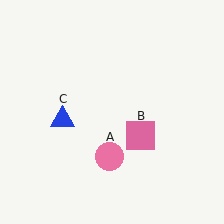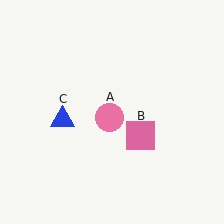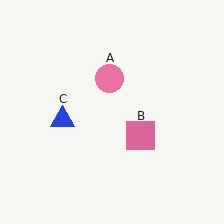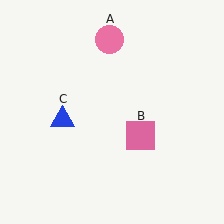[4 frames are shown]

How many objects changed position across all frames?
1 object changed position: pink circle (object A).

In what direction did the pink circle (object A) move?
The pink circle (object A) moved up.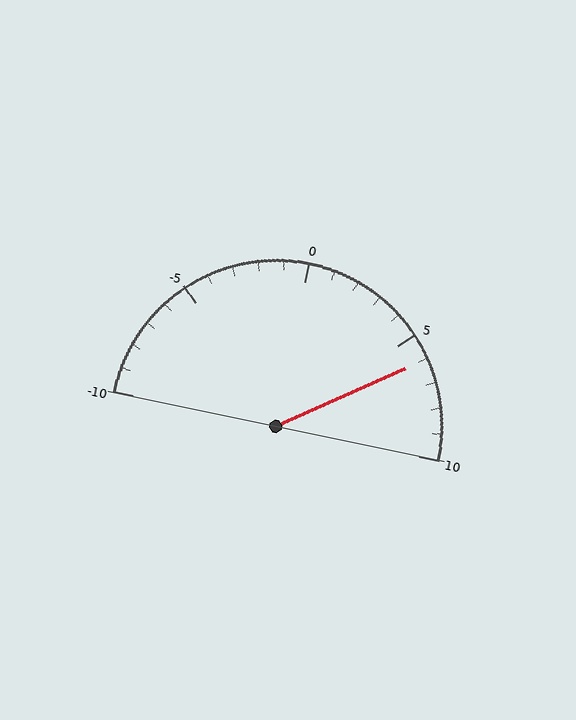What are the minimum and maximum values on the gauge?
The gauge ranges from -10 to 10.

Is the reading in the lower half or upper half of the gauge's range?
The reading is in the upper half of the range (-10 to 10).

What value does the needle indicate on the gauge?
The needle indicates approximately 6.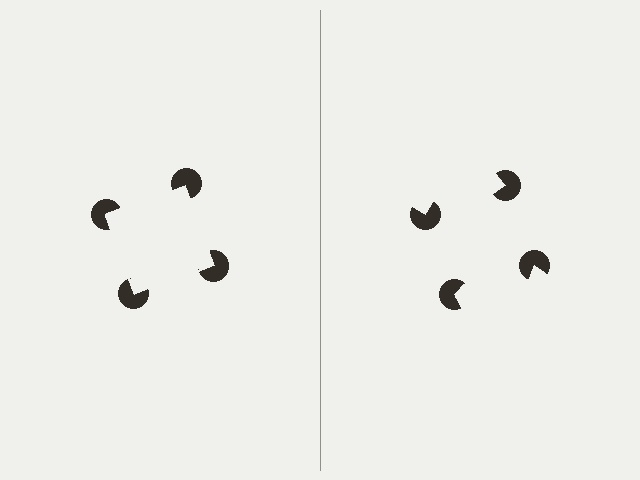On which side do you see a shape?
An illusory square appears on the left side. On the right side the wedge cuts are rotated, so no coherent shape forms.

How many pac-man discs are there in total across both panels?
8 — 4 on each side.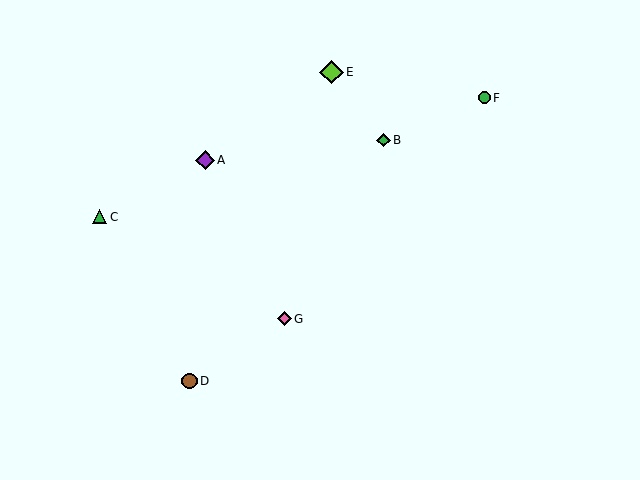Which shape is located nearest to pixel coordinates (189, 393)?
The brown circle (labeled D) at (189, 381) is nearest to that location.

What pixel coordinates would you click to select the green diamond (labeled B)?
Click at (384, 140) to select the green diamond B.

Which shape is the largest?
The lime diamond (labeled E) is the largest.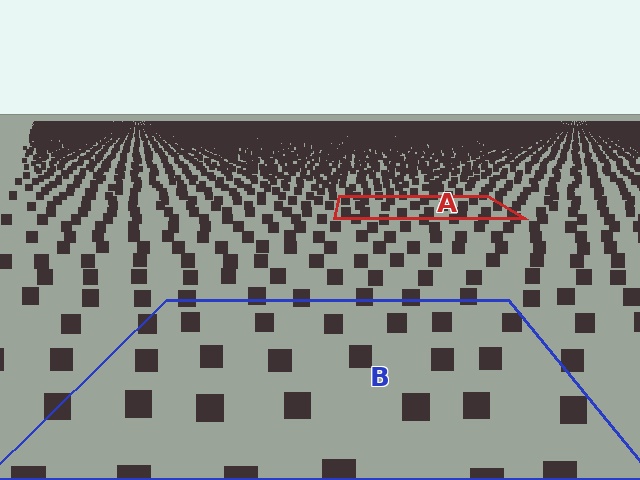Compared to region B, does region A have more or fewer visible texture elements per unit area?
Region A has more texture elements per unit area — they are packed more densely because it is farther away.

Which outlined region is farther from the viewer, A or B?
Region A is farther from the viewer — the texture elements inside it appear smaller and more densely packed.